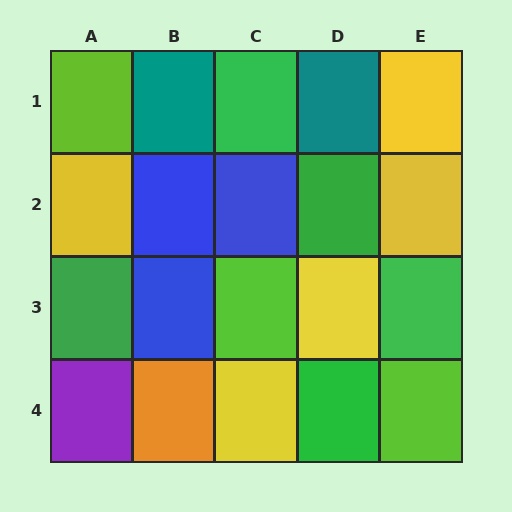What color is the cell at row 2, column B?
Blue.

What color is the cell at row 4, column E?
Lime.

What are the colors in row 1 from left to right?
Lime, teal, green, teal, yellow.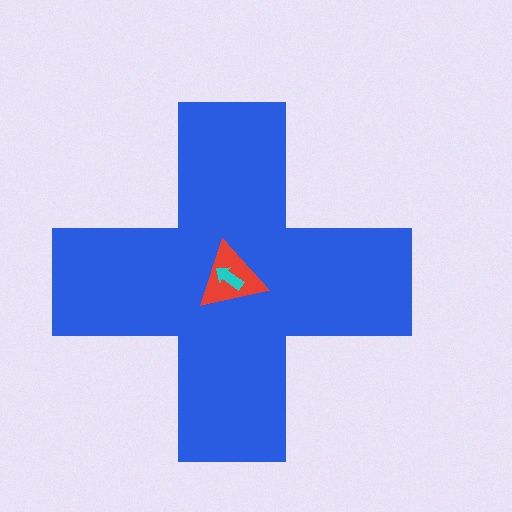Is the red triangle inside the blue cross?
Yes.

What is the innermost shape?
The cyan arrow.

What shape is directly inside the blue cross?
The red triangle.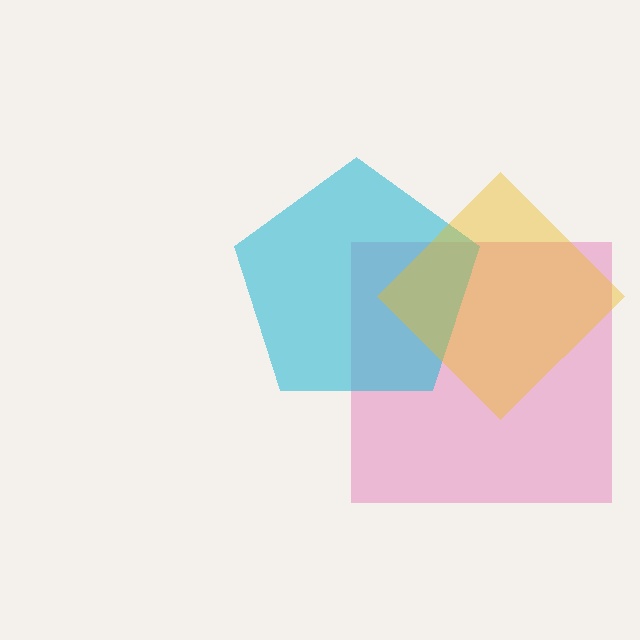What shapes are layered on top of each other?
The layered shapes are: a pink square, a cyan pentagon, a yellow diamond.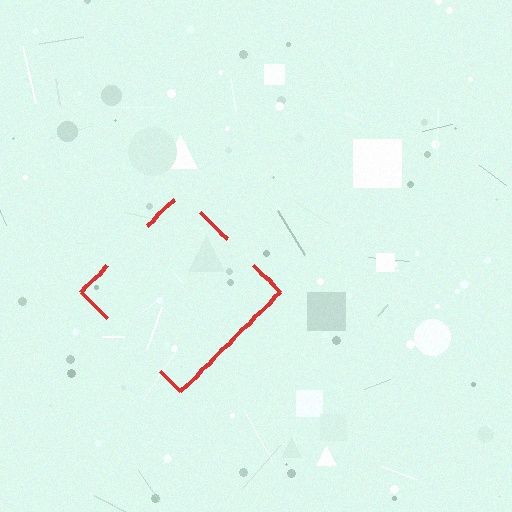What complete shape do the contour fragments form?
The contour fragments form a diamond.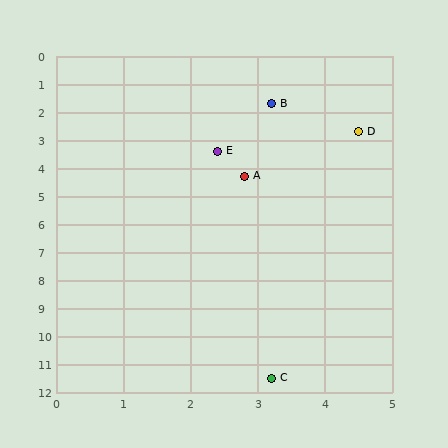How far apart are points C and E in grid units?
Points C and E are about 8.1 grid units apart.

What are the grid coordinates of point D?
Point D is at approximately (4.5, 2.7).